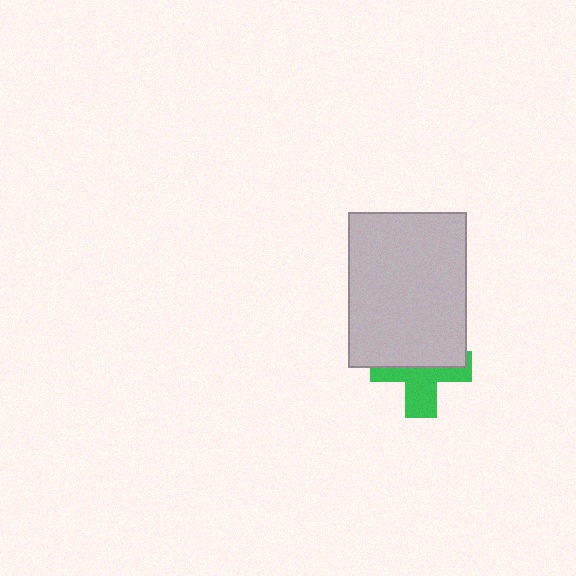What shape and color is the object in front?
The object in front is a light gray rectangle.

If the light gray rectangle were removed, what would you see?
You would see the complete green cross.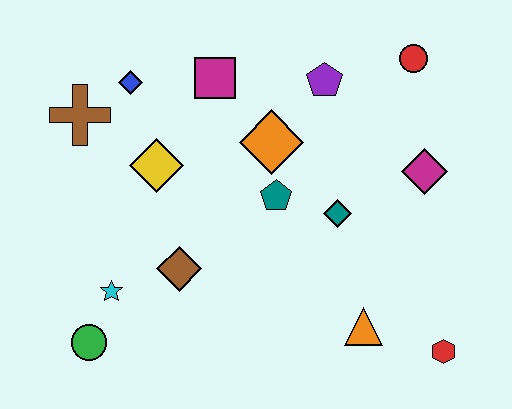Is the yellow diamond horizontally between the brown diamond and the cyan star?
Yes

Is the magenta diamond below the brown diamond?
No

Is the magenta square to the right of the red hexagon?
No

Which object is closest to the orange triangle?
The red hexagon is closest to the orange triangle.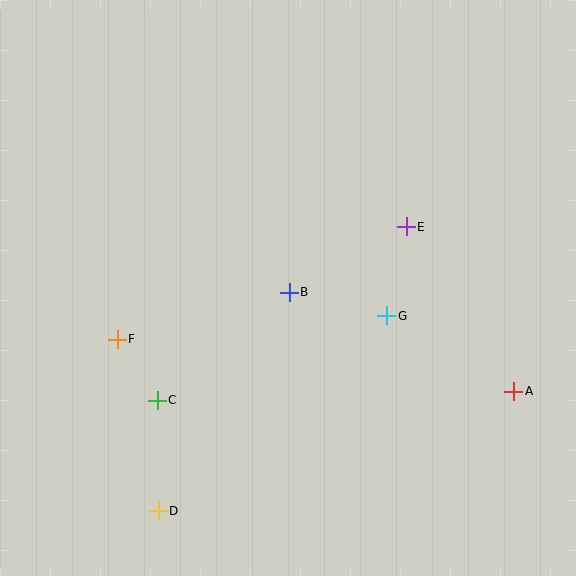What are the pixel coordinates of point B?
Point B is at (289, 292).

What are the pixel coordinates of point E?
Point E is at (406, 227).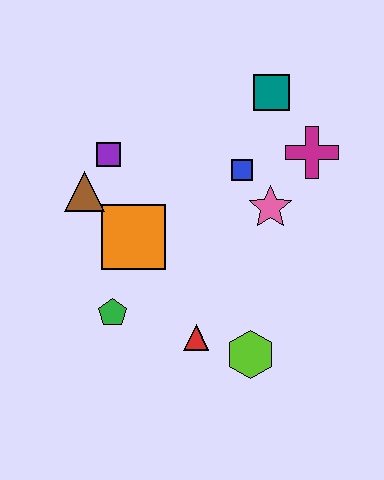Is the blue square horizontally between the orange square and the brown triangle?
No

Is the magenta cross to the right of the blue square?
Yes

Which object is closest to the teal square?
The magenta cross is closest to the teal square.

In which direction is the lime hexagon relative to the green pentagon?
The lime hexagon is to the right of the green pentagon.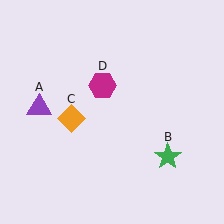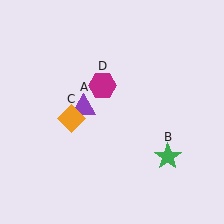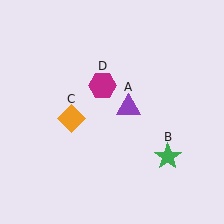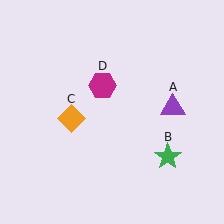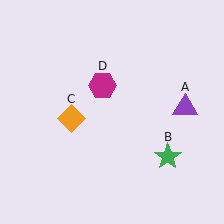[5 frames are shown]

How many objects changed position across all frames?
1 object changed position: purple triangle (object A).